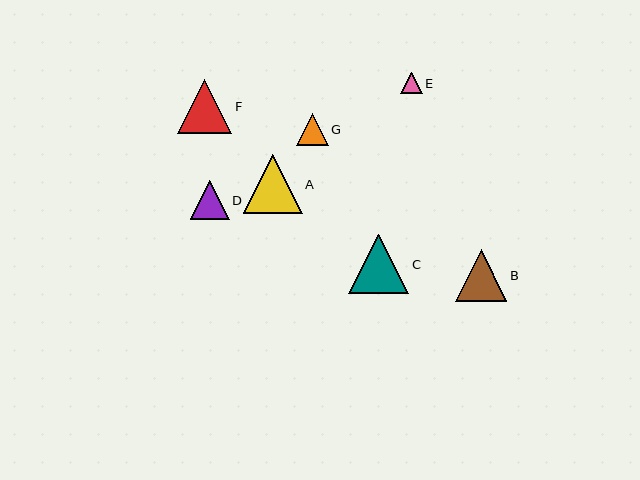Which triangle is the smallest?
Triangle E is the smallest with a size of approximately 21 pixels.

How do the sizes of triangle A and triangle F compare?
Triangle A and triangle F are approximately the same size.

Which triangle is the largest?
Triangle C is the largest with a size of approximately 60 pixels.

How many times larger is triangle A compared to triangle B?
Triangle A is approximately 1.1 times the size of triangle B.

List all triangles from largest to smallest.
From largest to smallest: C, A, F, B, D, G, E.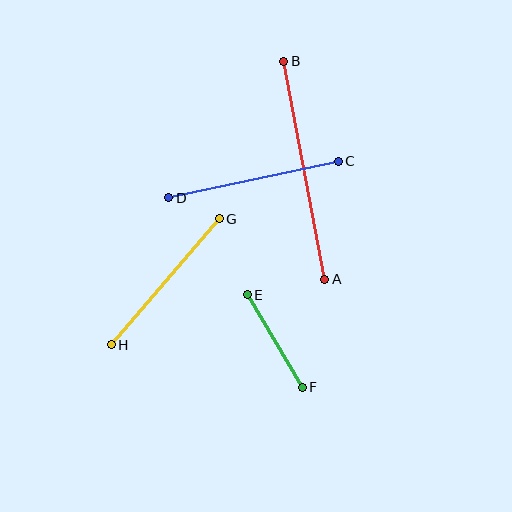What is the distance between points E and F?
The distance is approximately 108 pixels.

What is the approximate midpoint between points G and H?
The midpoint is at approximately (165, 282) pixels.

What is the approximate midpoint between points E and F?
The midpoint is at approximately (275, 341) pixels.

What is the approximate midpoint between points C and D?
The midpoint is at approximately (253, 180) pixels.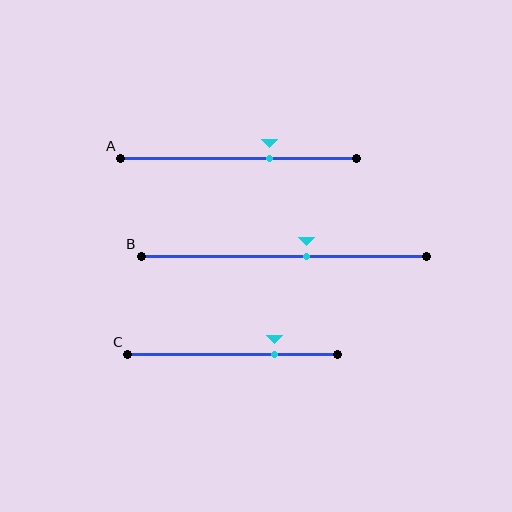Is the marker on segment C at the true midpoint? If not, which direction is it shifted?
No, the marker on segment C is shifted to the right by about 20% of the segment length.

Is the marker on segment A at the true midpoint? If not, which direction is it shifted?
No, the marker on segment A is shifted to the right by about 13% of the segment length.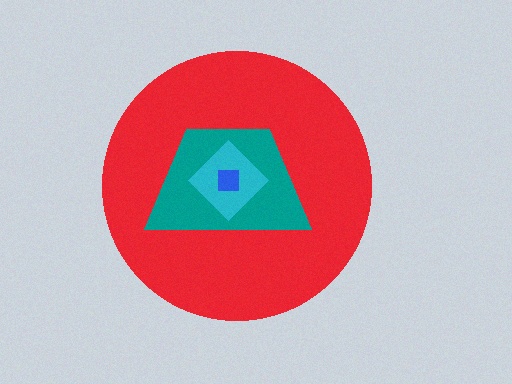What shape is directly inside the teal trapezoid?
The cyan diamond.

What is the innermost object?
The blue square.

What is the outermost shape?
The red circle.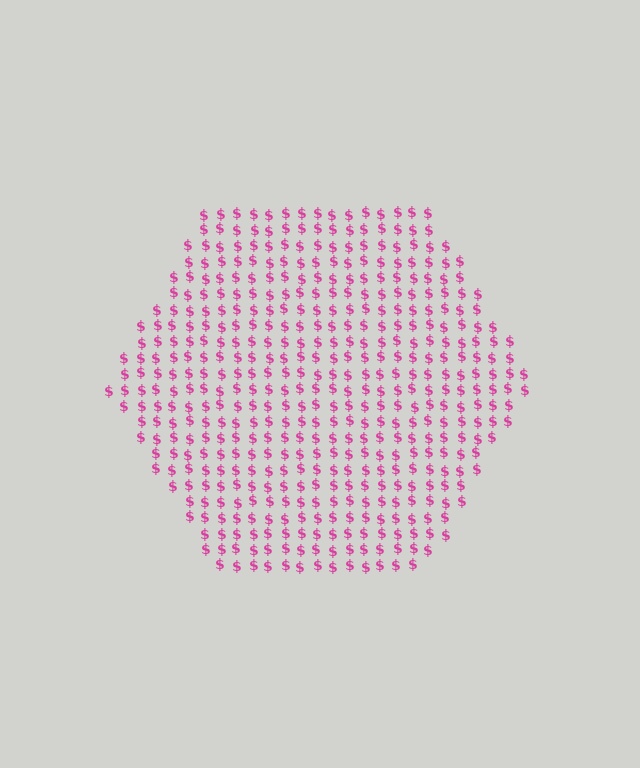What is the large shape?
The large shape is a hexagon.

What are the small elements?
The small elements are dollar signs.